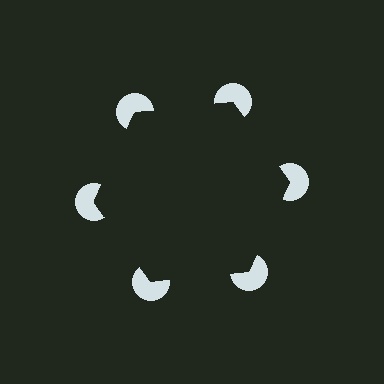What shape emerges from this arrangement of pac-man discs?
An illusory hexagon — its edges are inferred from the aligned wedge cuts in the pac-man discs, not physically drawn.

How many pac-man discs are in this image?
There are 6 — one at each vertex of the illusory hexagon.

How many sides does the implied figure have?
6 sides.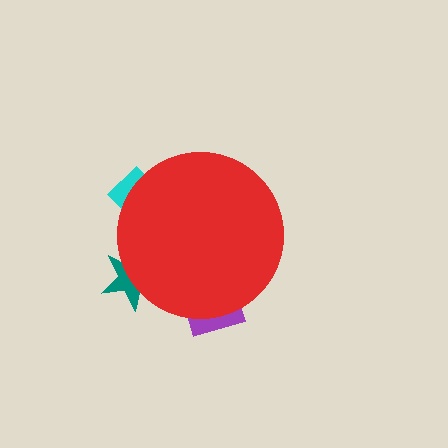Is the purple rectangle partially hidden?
Yes, the purple rectangle is partially hidden behind the red circle.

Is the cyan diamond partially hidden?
Yes, the cyan diamond is partially hidden behind the red circle.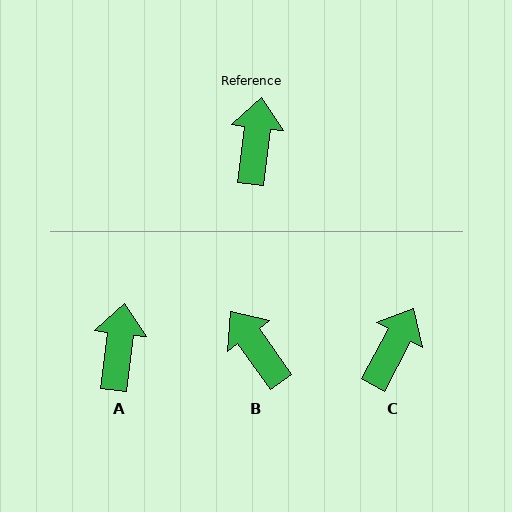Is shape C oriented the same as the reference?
No, it is off by about 21 degrees.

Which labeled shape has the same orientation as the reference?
A.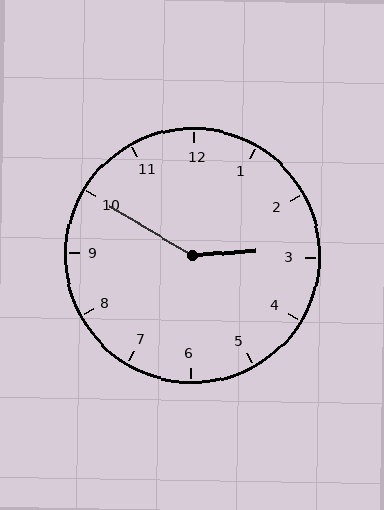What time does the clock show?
2:50.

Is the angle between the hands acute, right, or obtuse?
It is obtuse.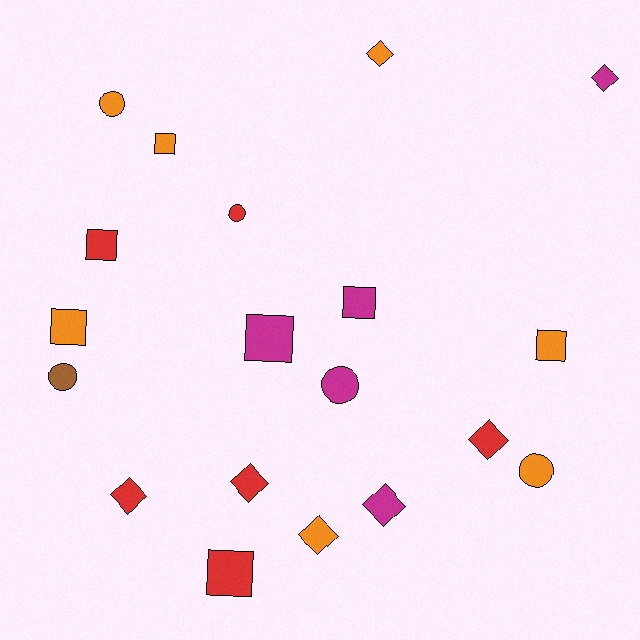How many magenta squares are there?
There are 2 magenta squares.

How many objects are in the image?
There are 19 objects.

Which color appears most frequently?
Orange, with 7 objects.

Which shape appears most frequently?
Square, with 7 objects.